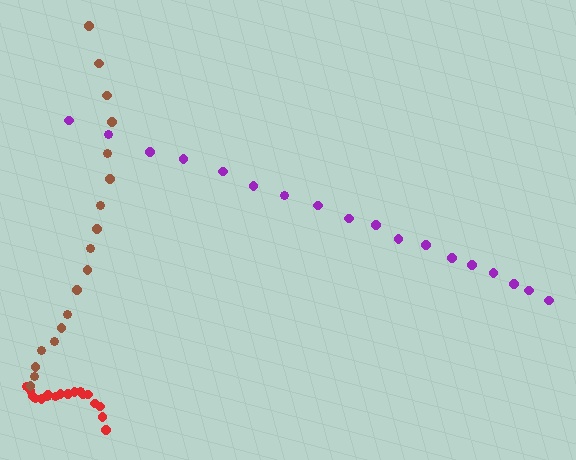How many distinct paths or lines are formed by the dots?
There are 3 distinct paths.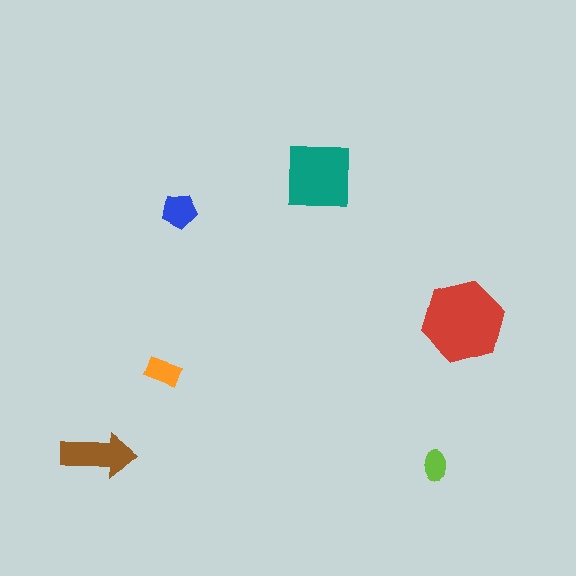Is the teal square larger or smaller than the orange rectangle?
Larger.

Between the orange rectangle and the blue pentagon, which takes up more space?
The blue pentagon.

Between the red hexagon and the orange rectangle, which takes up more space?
The red hexagon.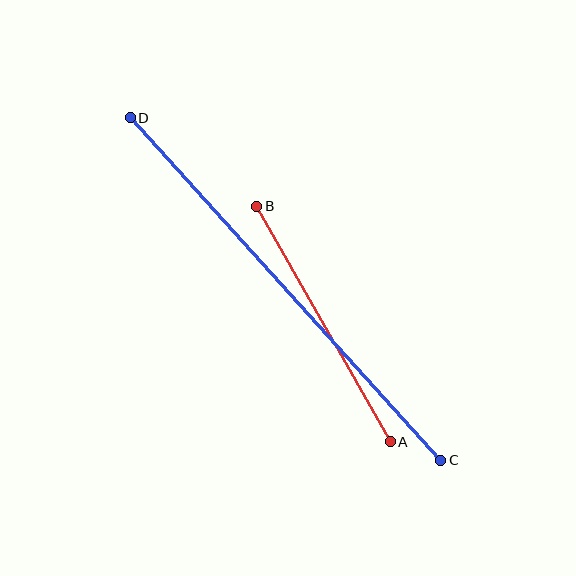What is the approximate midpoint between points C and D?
The midpoint is at approximately (285, 289) pixels.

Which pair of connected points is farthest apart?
Points C and D are farthest apart.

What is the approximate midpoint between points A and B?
The midpoint is at approximately (323, 324) pixels.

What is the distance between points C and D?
The distance is approximately 462 pixels.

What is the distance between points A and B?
The distance is approximately 271 pixels.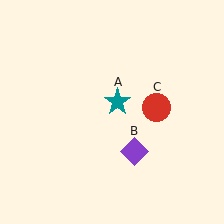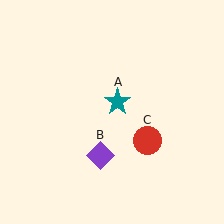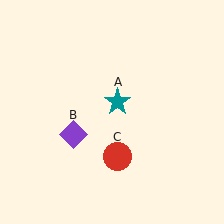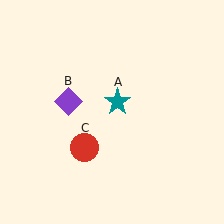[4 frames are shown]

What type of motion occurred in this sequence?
The purple diamond (object B), red circle (object C) rotated clockwise around the center of the scene.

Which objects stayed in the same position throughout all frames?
Teal star (object A) remained stationary.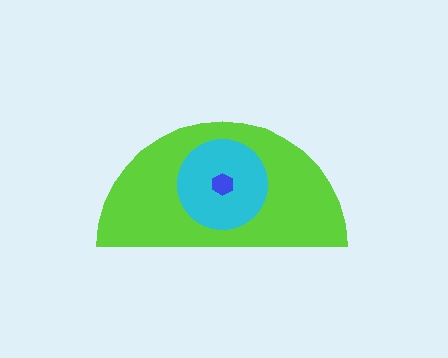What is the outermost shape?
The lime semicircle.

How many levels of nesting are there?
3.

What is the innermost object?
The blue hexagon.